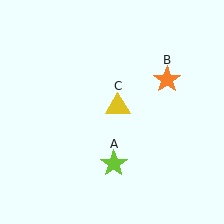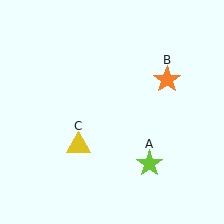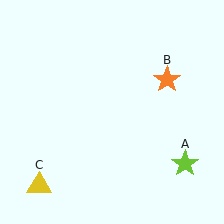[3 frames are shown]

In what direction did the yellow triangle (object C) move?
The yellow triangle (object C) moved down and to the left.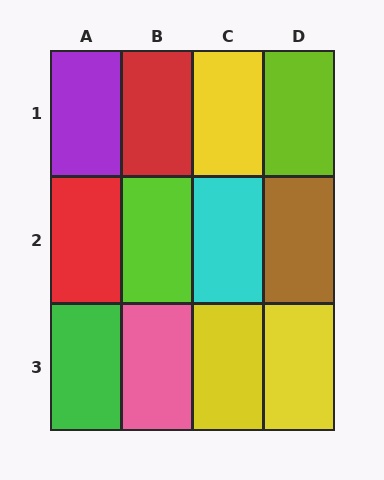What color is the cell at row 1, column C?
Yellow.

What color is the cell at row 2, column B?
Lime.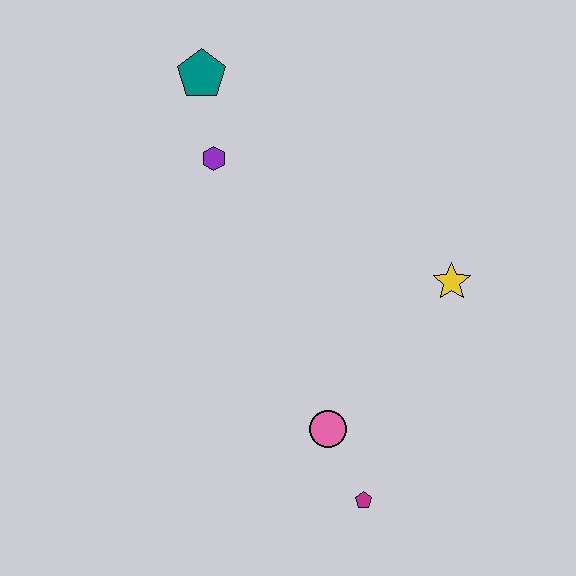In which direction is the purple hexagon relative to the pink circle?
The purple hexagon is above the pink circle.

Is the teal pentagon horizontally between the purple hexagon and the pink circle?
No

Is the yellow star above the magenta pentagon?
Yes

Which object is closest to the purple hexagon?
The teal pentagon is closest to the purple hexagon.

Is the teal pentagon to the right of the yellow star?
No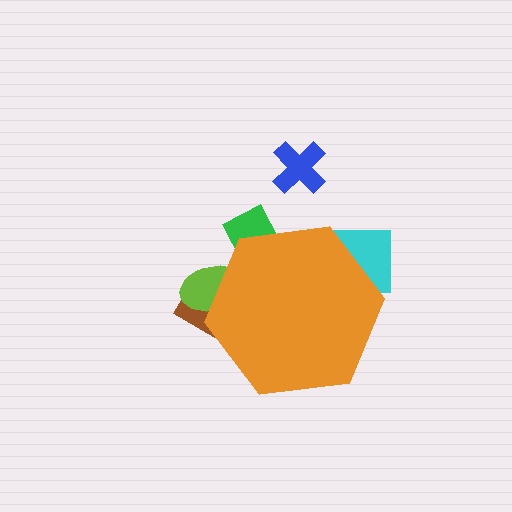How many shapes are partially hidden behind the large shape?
4 shapes are partially hidden.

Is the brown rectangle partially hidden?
Yes, the brown rectangle is partially hidden behind the orange hexagon.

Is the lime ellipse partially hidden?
Yes, the lime ellipse is partially hidden behind the orange hexagon.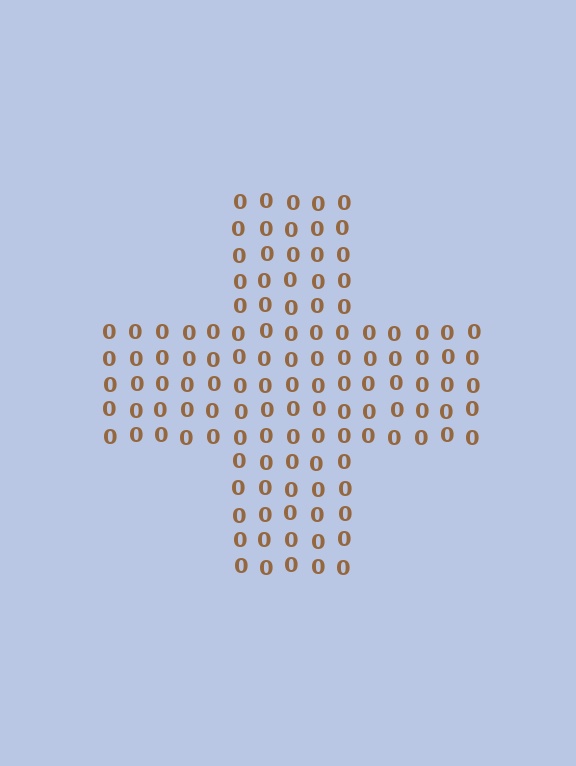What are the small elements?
The small elements are digit 0's.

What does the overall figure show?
The overall figure shows a cross.